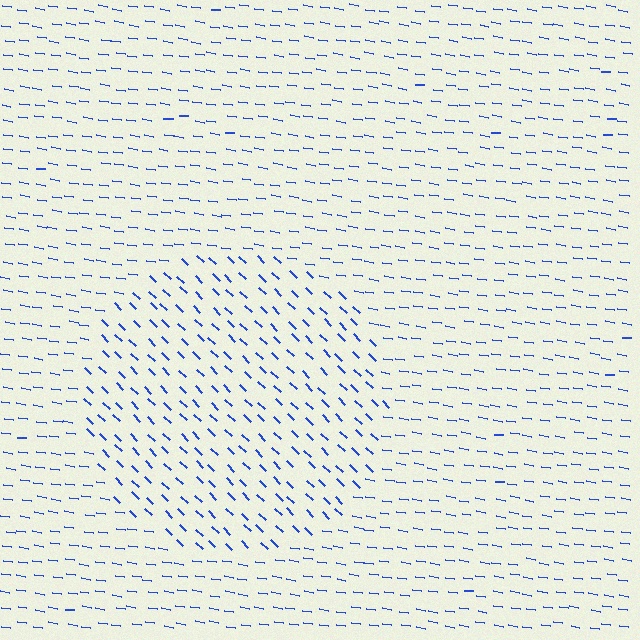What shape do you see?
I see a circle.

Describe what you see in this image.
The image is filled with small blue line segments. A circle region in the image has lines oriented differently from the surrounding lines, creating a visible texture boundary.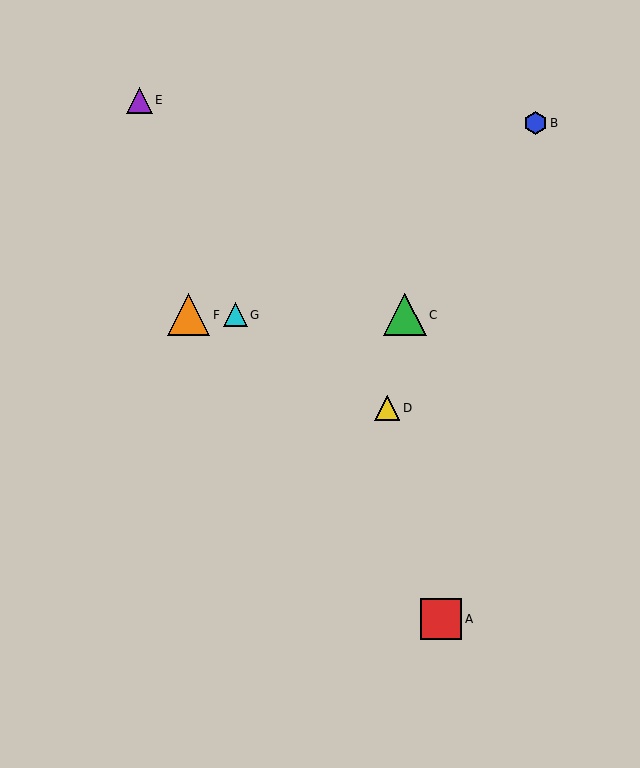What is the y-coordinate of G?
Object G is at y≈315.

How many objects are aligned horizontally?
3 objects (C, F, G) are aligned horizontally.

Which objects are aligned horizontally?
Objects C, F, G are aligned horizontally.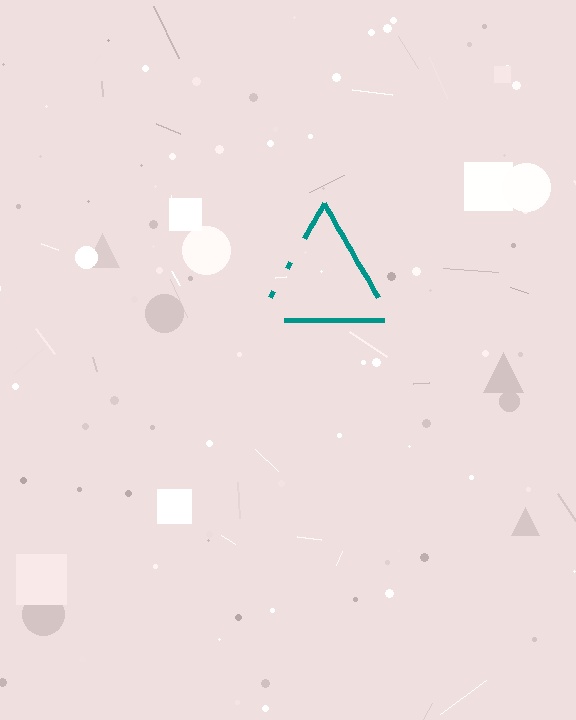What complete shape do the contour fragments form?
The contour fragments form a triangle.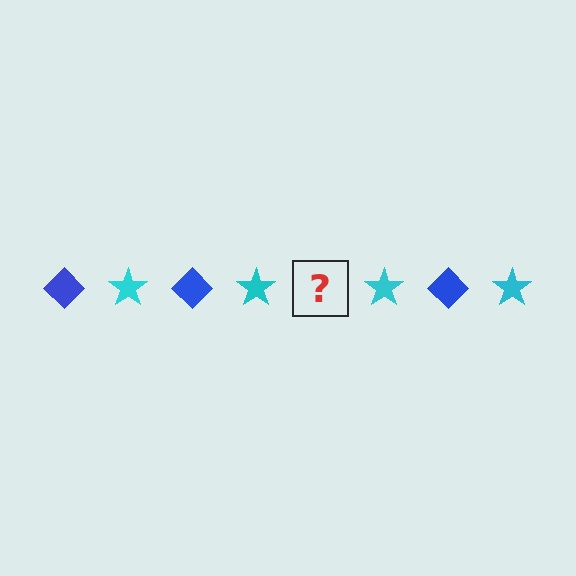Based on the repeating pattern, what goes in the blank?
The blank should be a blue diamond.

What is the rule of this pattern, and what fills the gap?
The rule is that the pattern alternates between blue diamond and cyan star. The gap should be filled with a blue diamond.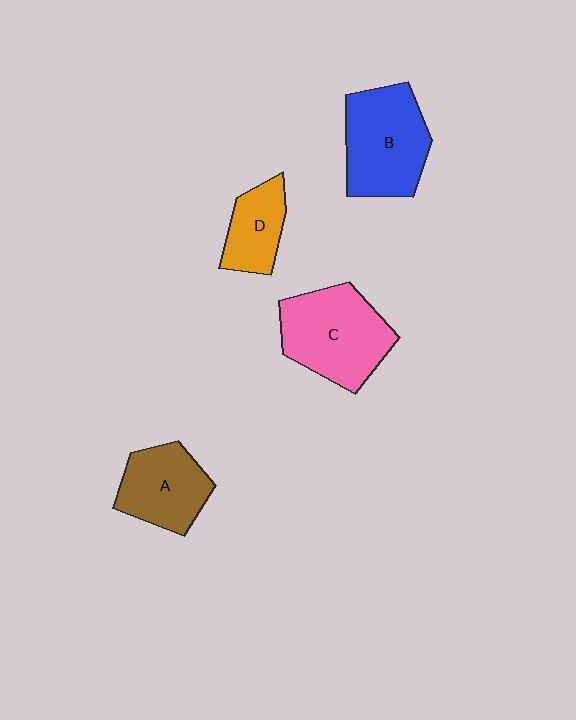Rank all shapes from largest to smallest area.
From largest to smallest: C (pink), B (blue), A (brown), D (orange).